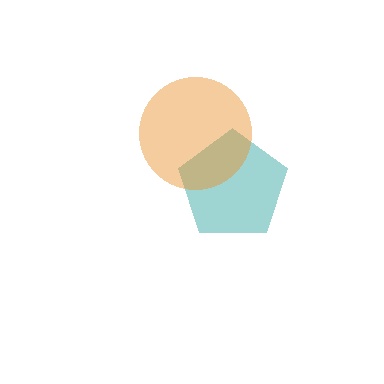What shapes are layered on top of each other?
The layered shapes are: a teal pentagon, an orange circle.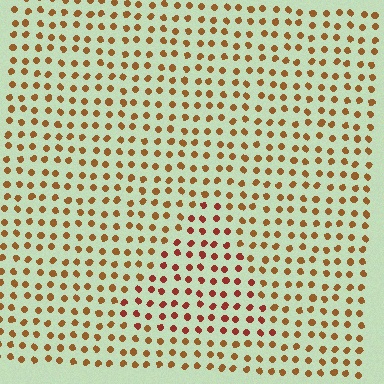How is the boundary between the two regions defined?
The boundary is defined purely by a slight shift in hue (about 26 degrees). Spacing, size, and orientation are identical on both sides.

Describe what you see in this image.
The image is filled with small brown elements in a uniform arrangement. A triangle-shaped region is visible where the elements are tinted to a slightly different hue, forming a subtle color boundary.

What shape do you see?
I see a triangle.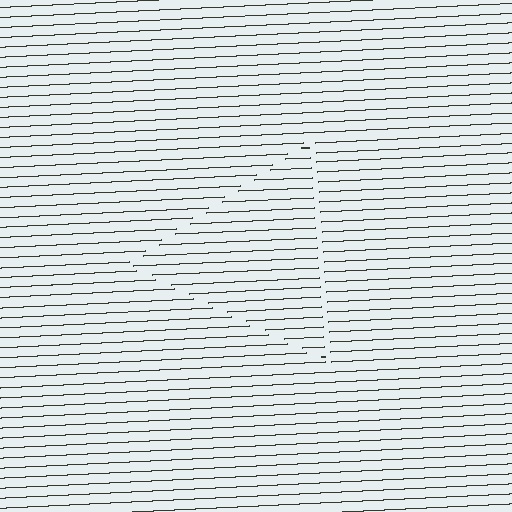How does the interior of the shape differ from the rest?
The interior of the shape contains the same grating, shifted by half a period — the contour is defined by the phase discontinuity where line-ends from the inner and outer gratings abut.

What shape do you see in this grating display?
An illusory triangle. The interior of the shape contains the same grating, shifted by half a period — the contour is defined by the phase discontinuity where line-ends from the inner and outer gratings abut.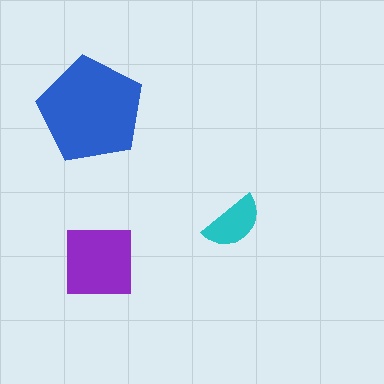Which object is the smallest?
The cyan semicircle.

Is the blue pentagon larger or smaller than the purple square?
Larger.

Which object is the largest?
The blue pentagon.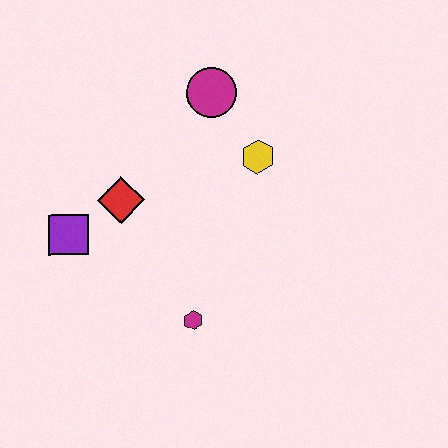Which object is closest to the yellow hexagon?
The magenta circle is closest to the yellow hexagon.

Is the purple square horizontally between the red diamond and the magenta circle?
No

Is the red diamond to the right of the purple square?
Yes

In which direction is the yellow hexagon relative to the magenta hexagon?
The yellow hexagon is above the magenta hexagon.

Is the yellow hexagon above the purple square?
Yes